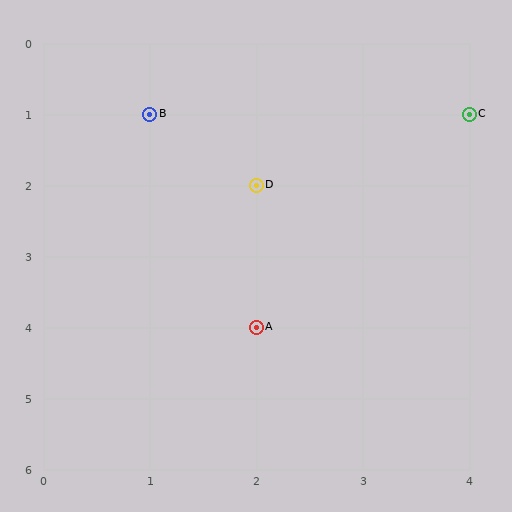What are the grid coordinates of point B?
Point B is at grid coordinates (1, 1).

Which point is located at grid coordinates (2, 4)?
Point A is at (2, 4).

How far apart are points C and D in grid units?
Points C and D are 2 columns and 1 row apart (about 2.2 grid units diagonally).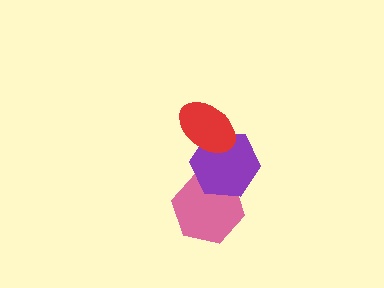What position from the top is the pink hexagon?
The pink hexagon is 3rd from the top.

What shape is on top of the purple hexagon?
The red ellipse is on top of the purple hexagon.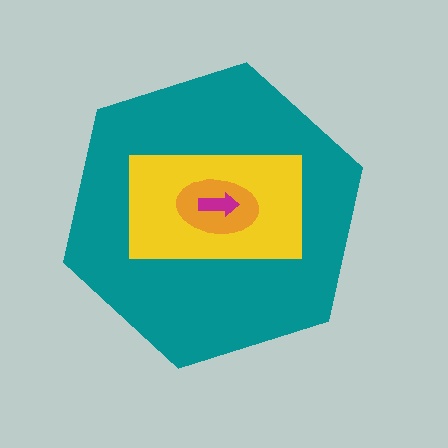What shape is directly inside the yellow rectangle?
The orange ellipse.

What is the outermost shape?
The teal hexagon.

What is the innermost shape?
The magenta arrow.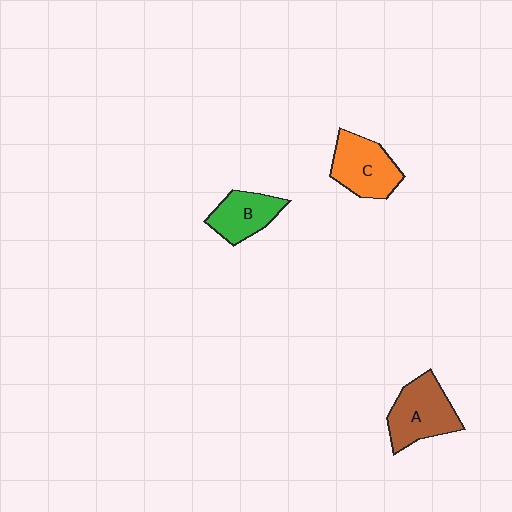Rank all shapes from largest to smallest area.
From largest to smallest: A (brown), C (orange), B (green).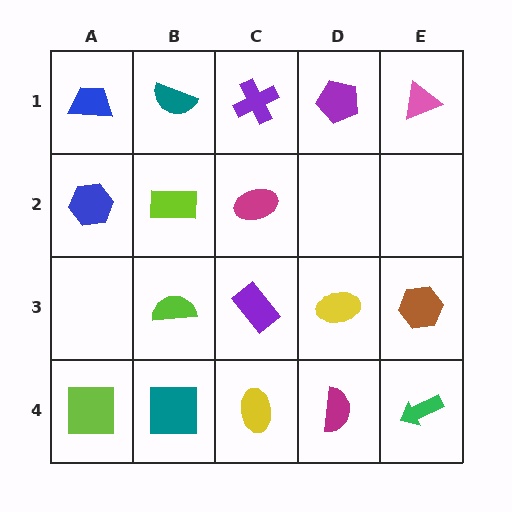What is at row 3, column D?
A yellow ellipse.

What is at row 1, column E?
A pink triangle.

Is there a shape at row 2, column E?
No, that cell is empty.